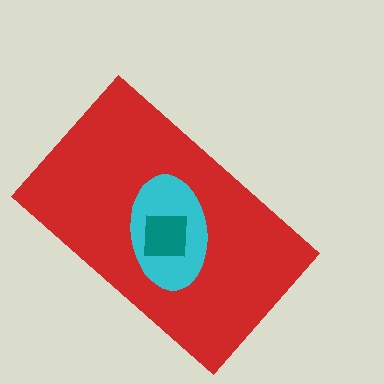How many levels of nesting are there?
3.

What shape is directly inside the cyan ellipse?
The teal square.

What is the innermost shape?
The teal square.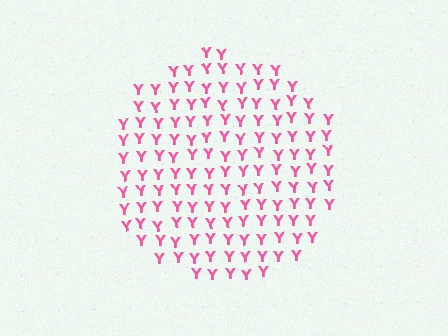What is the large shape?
The large shape is a circle.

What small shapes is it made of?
It is made of small letter Y's.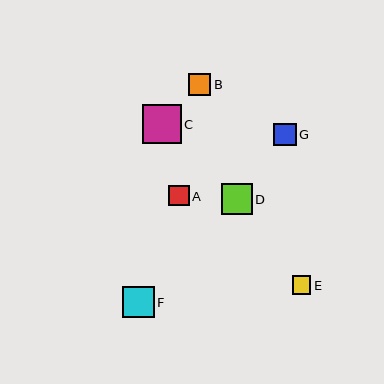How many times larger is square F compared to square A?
Square F is approximately 1.5 times the size of square A.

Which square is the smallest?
Square E is the smallest with a size of approximately 19 pixels.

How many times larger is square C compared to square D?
Square C is approximately 1.2 times the size of square D.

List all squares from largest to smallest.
From largest to smallest: C, F, D, B, G, A, E.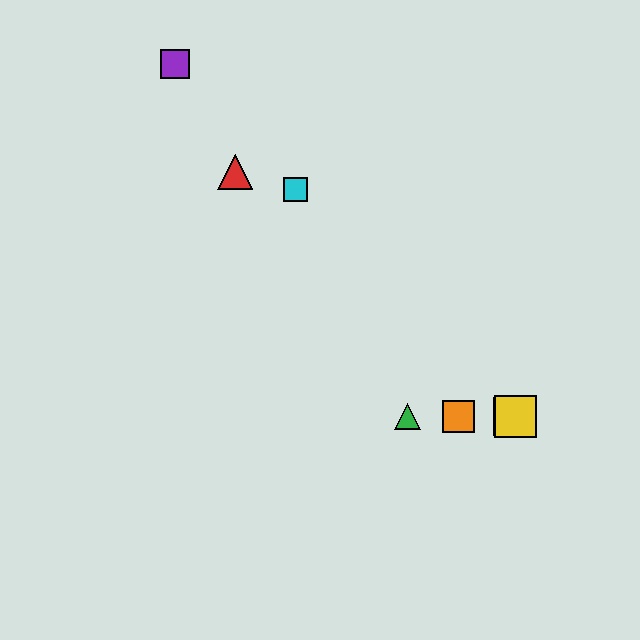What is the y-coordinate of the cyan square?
The cyan square is at y≈189.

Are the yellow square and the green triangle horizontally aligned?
Yes, both are at y≈416.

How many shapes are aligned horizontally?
4 shapes (the blue square, the green triangle, the yellow square, the orange square) are aligned horizontally.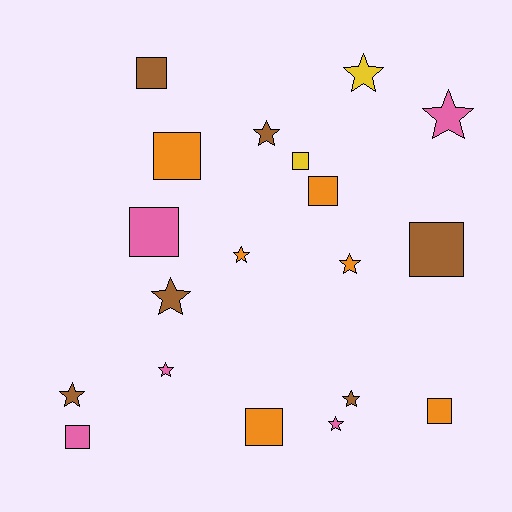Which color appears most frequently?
Orange, with 6 objects.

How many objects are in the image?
There are 19 objects.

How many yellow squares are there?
There is 1 yellow square.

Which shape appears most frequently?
Star, with 10 objects.